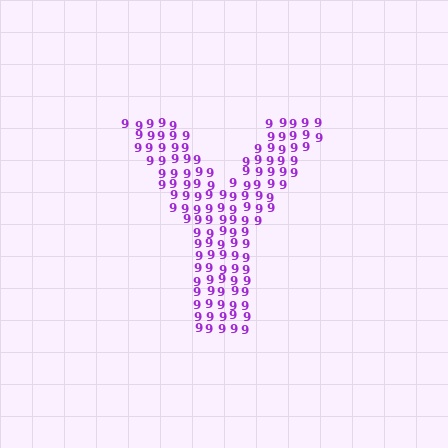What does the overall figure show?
The overall figure shows the letter Y.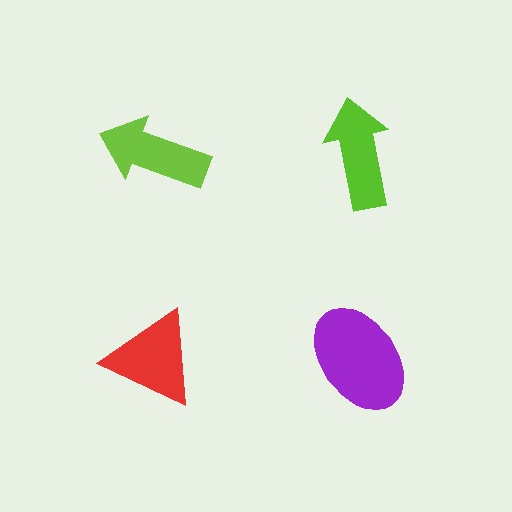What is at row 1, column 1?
A lime arrow.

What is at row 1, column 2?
A lime arrow.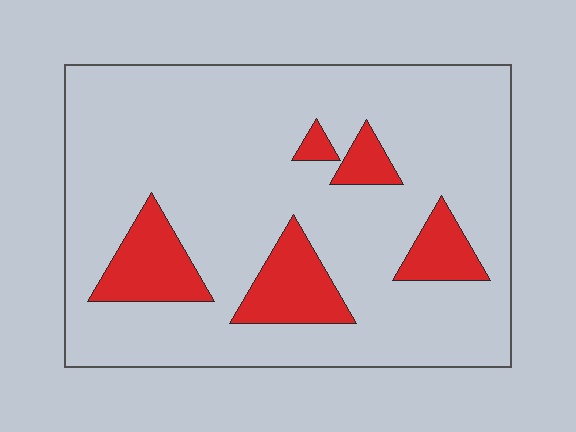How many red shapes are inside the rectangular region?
5.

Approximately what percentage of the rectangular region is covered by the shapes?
Approximately 15%.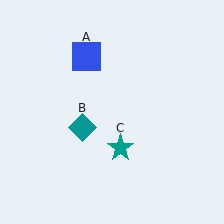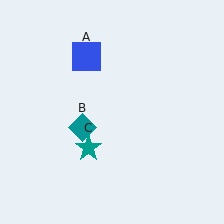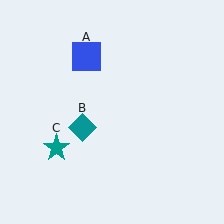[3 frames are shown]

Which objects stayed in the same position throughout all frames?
Blue square (object A) and teal diamond (object B) remained stationary.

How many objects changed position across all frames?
1 object changed position: teal star (object C).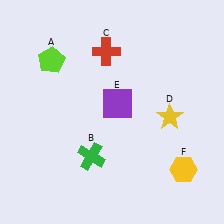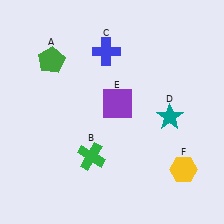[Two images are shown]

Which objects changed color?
A changed from lime to green. C changed from red to blue. D changed from yellow to teal.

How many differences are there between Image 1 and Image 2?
There are 3 differences between the two images.